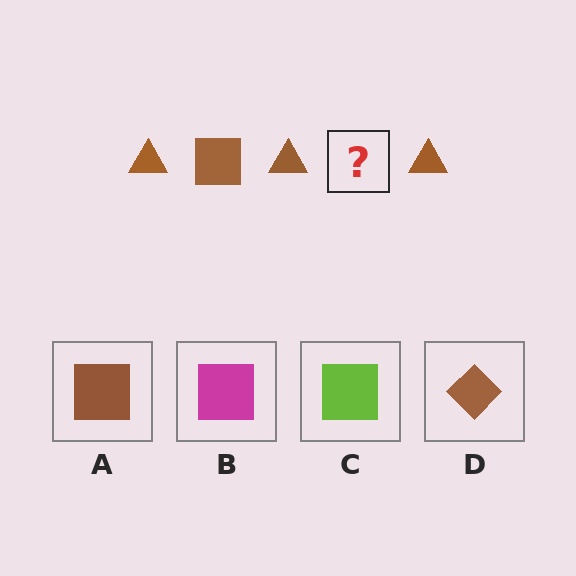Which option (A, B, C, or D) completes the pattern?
A.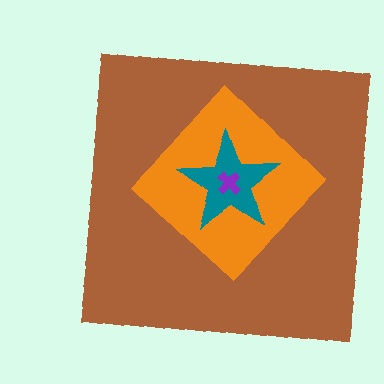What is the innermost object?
The purple cross.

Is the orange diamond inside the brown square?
Yes.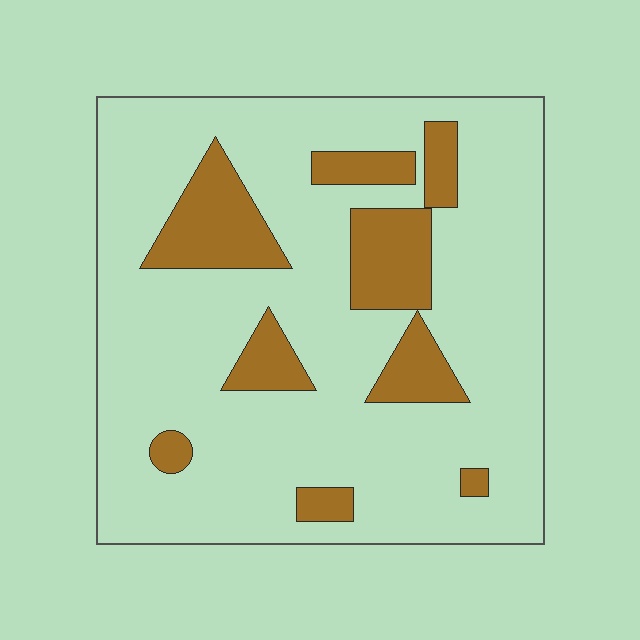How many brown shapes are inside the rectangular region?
9.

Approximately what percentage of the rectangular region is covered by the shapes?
Approximately 20%.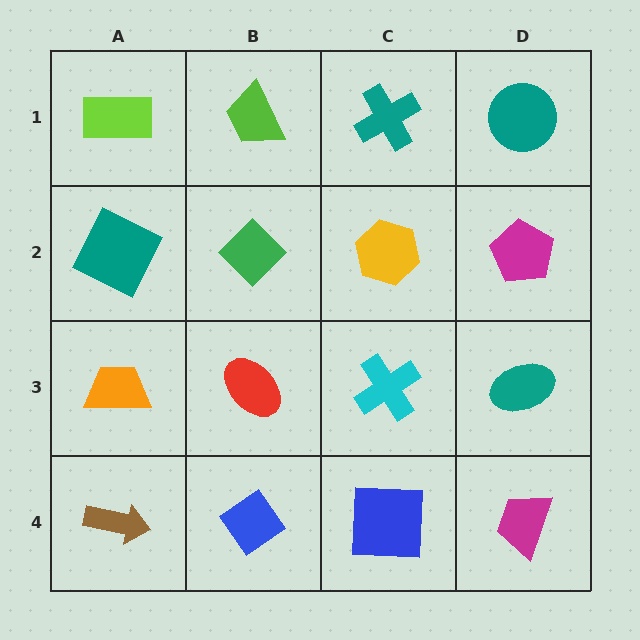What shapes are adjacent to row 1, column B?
A green diamond (row 2, column B), a lime rectangle (row 1, column A), a teal cross (row 1, column C).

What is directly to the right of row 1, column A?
A lime trapezoid.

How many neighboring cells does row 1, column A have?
2.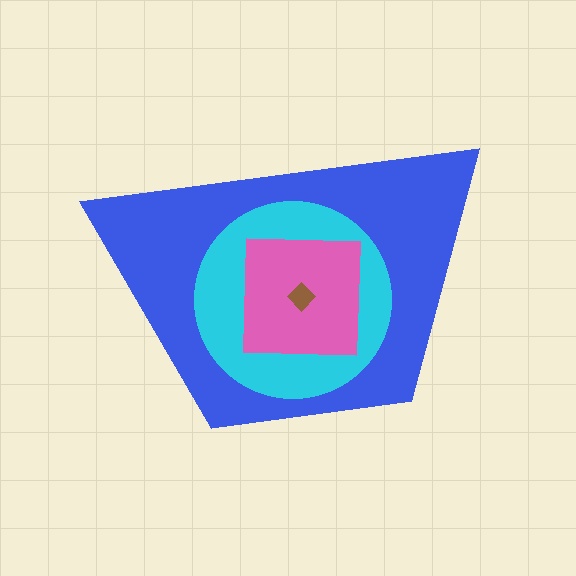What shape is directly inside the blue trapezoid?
The cyan circle.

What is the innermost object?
The brown diamond.